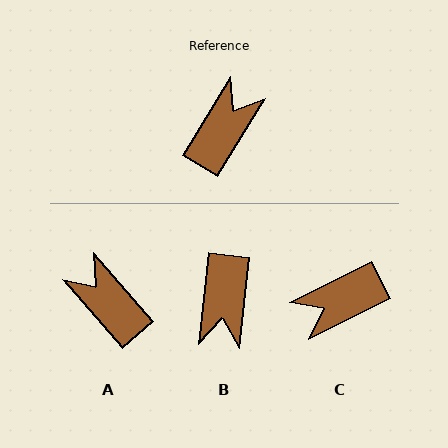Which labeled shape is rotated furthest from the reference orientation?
B, about 155 degrees away.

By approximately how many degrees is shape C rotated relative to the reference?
Approximately 148 degrees counter-clockwise.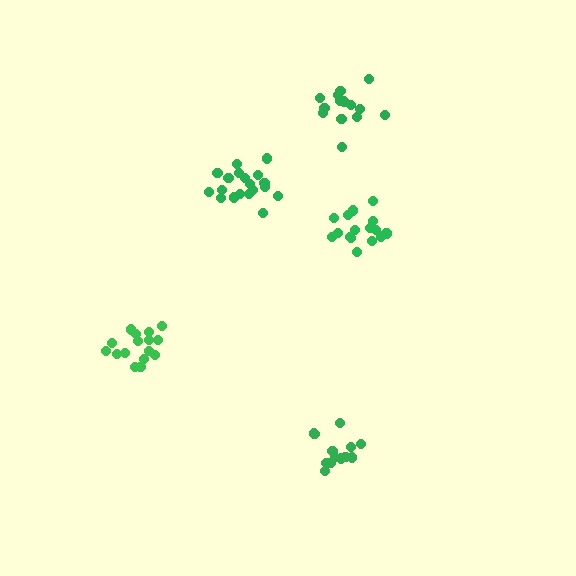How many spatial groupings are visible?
There are 5 spatial groupings.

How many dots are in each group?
Group 1: 19 dots, Group 2: 16 dots, Group 3: 13 dots, Group 4: 16 dots, Group 5: 14 dots (78 total).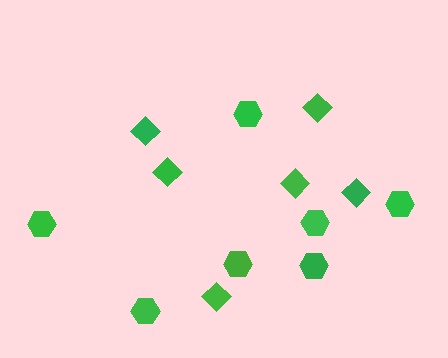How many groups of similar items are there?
There are 2 groups: one group of diamonds (6) and one group of hexagons (7).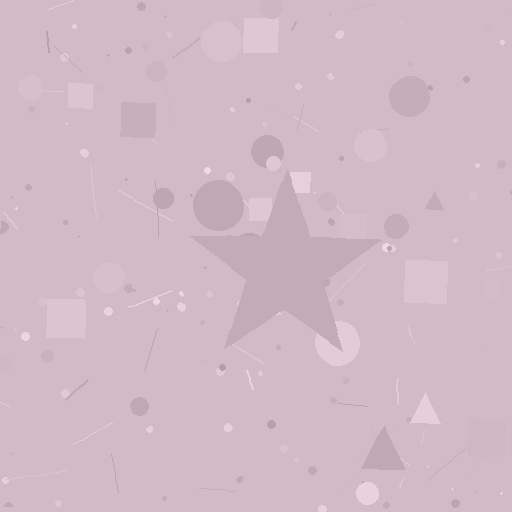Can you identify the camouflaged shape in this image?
The camouflaged shape is a star.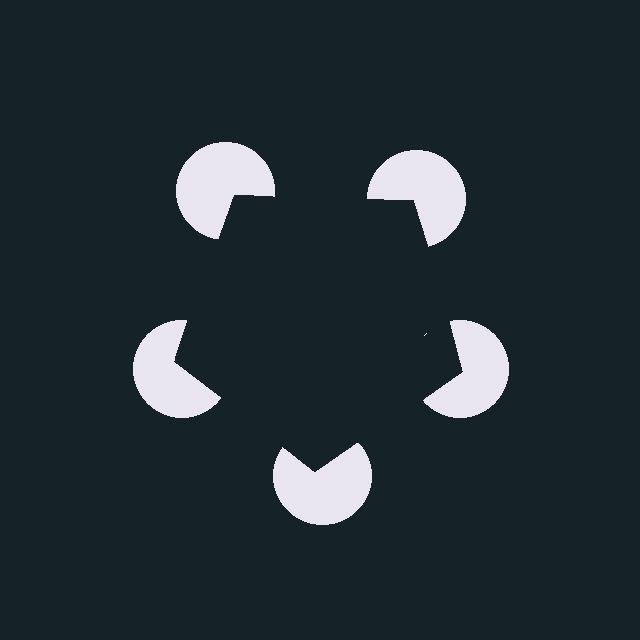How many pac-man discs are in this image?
There are 5 — one at each vertex of the illusory pentagon.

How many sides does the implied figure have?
5 sides.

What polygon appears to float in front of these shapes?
An illusory pentagon — its edges are inferred from the aligned wedge cuts in the pac-man discs, not physically drawn.